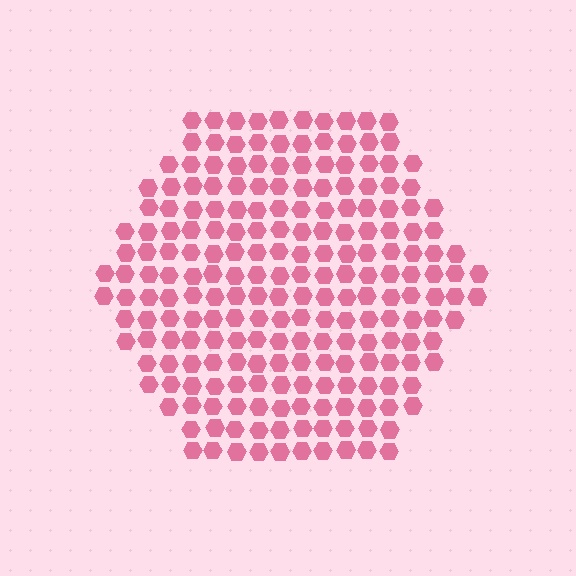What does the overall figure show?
The overall figure shows a hexagon.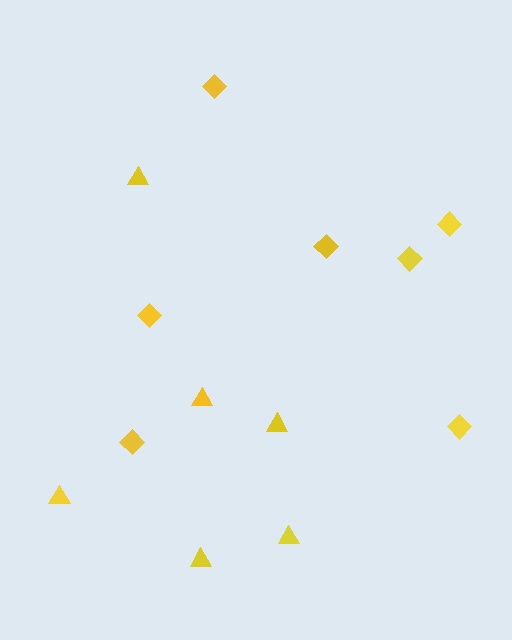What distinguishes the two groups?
There are 2 groups: one group of diamonds (7) and one group of triangles (6).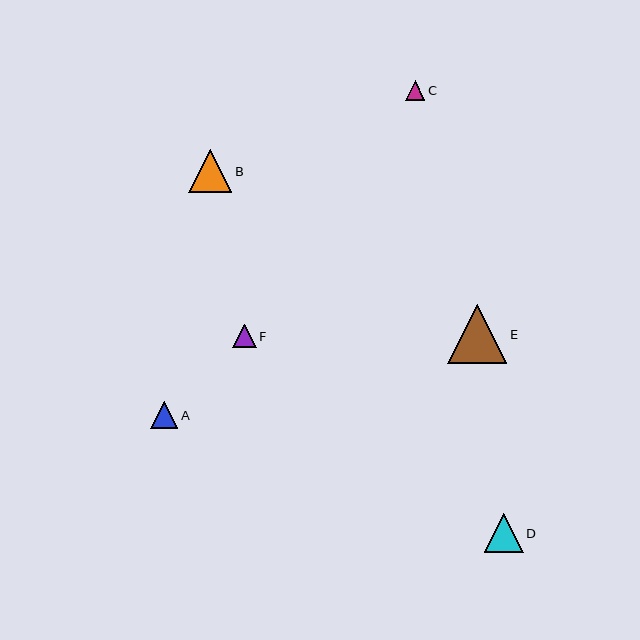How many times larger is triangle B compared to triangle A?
Triangle B is approximately 1.6 times the size of triangle A.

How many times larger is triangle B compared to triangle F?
Triangle B is approximately 1.8 times the size of triangle F.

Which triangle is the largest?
Triangle E is the largest with a size of approximately 59 pixels.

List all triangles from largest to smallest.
From largest to smallest: E, B, D, A, F, C.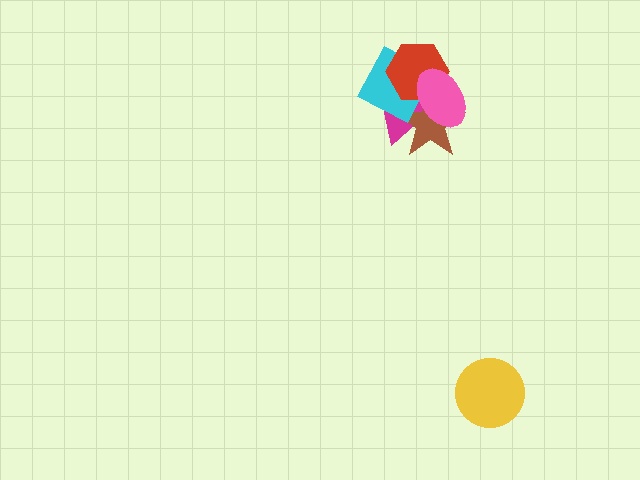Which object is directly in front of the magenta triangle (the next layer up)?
The brown star is directly in front of the magenta triangle.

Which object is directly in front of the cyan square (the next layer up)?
The red hexagon is directly in front of the cyan square.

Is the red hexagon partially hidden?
Yes, it is partially covered by another shape.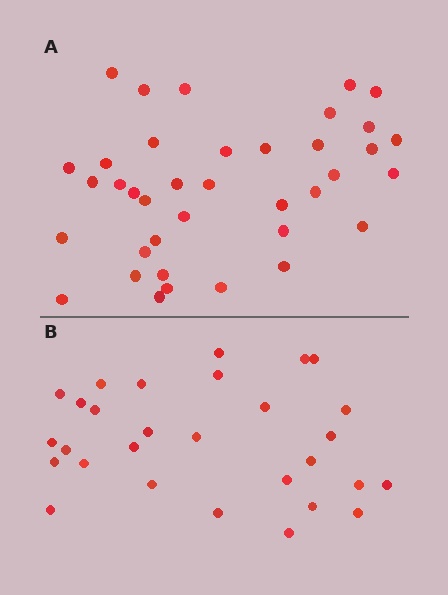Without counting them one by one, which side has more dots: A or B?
Region A (the top region) has more dots.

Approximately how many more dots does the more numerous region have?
Region A has roughly 8 or so more dots than region B.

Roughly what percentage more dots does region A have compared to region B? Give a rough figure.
About 30% more.